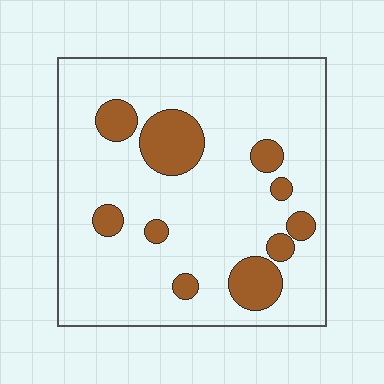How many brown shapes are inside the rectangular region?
10.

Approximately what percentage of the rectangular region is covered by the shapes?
Approximately 15%.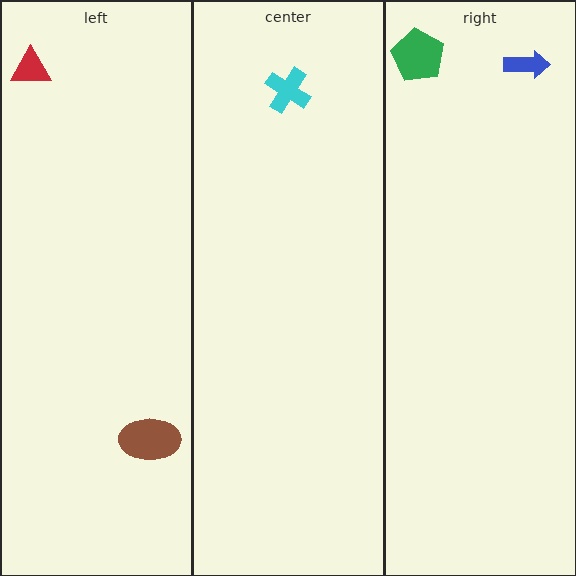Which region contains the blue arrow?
The right region.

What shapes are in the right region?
The blue arrow, the green pentagon.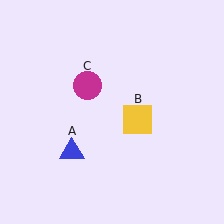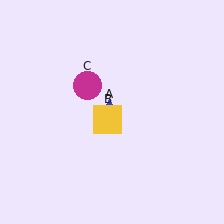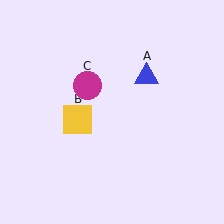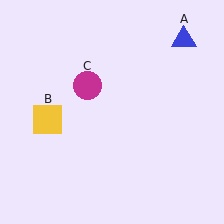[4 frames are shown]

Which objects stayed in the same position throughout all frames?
Magenta circle (object C) remained stationary.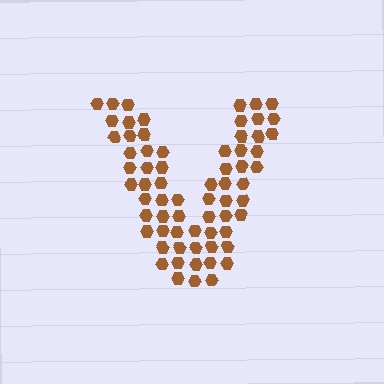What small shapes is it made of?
It is made of small hexagons.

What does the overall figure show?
The overall figure shows the letter V.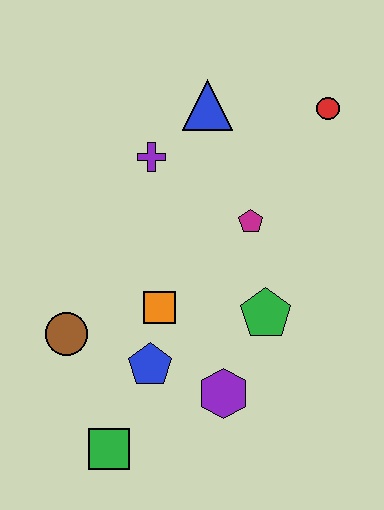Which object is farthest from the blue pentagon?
The red circle is farthest from the blue pentagon.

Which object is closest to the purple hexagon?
The blue pentagon is closest to the purple hexagon.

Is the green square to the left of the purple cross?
Yes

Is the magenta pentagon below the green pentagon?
No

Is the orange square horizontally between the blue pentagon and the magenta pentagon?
Yes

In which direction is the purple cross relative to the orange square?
The purple cross is above the orange square.